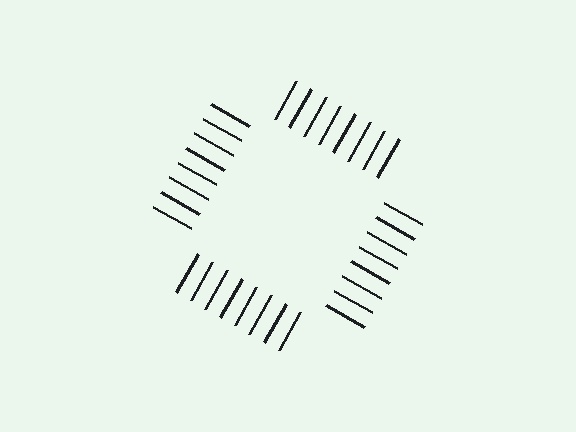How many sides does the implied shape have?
4 sides — the line-ends trace a square.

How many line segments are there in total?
32 — 8 along each of the 4 edges.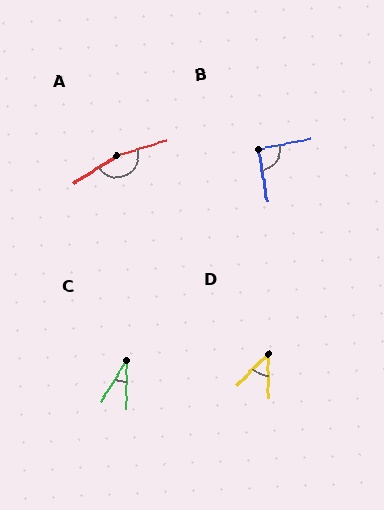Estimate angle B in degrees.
Approximately 91 degrees.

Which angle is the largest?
A, at approximately 165 degrees.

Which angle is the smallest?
C, at approximately 31 degrees.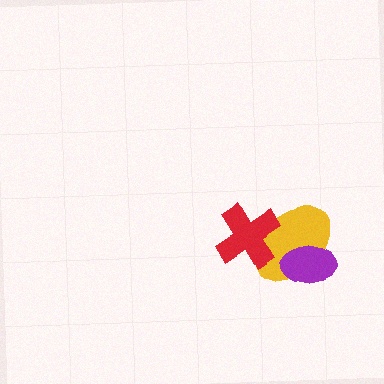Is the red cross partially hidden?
No, no other shape covers it.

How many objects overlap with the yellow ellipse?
2 objects overlap with the yellow ellipse.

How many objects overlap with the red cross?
1 object overlaps with the red cross.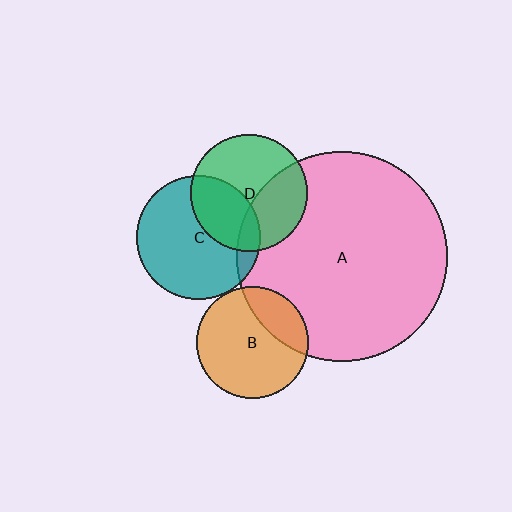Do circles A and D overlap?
Yes.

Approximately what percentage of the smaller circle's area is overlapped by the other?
Approximately 35%.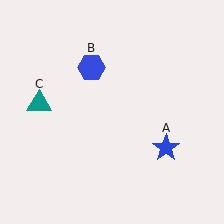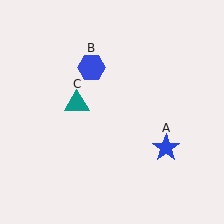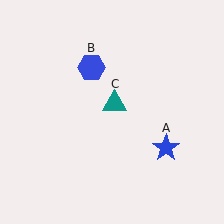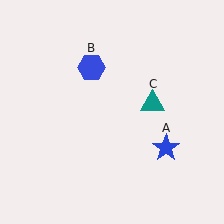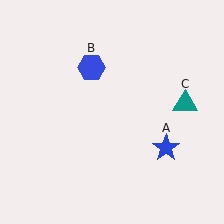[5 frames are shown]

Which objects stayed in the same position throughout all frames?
Blue star (object A) and blue hexagon (object B) remained stationary.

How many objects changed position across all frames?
1 object changed position: teal triangle (object C).